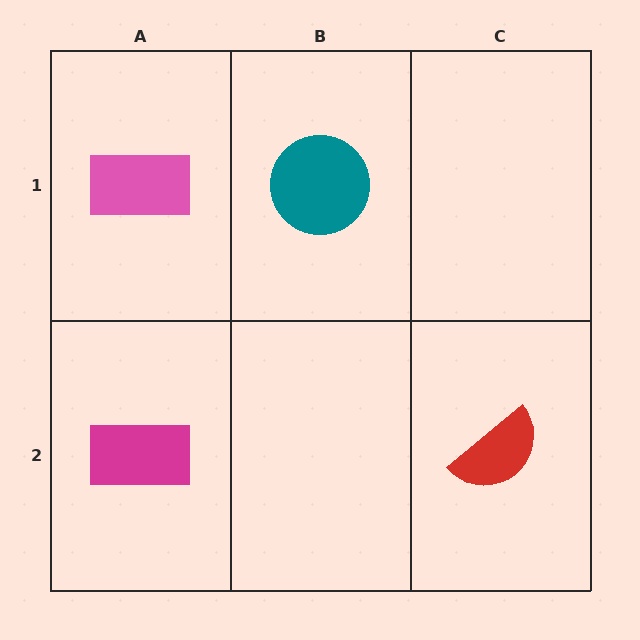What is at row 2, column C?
A red semicircle.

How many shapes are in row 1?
2 shapes.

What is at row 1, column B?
A teal circle.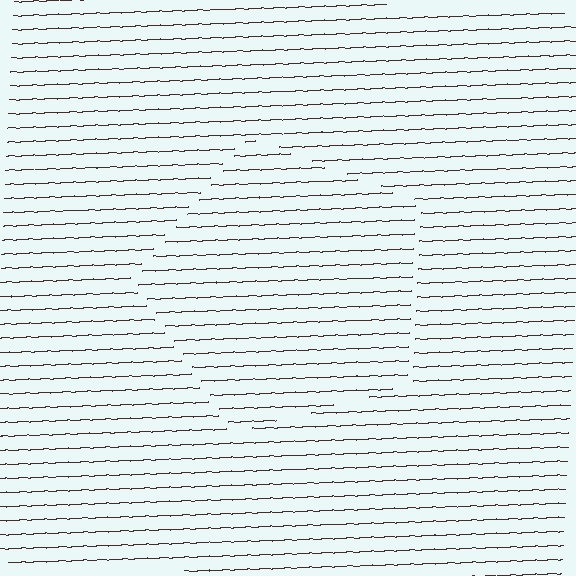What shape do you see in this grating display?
An illusory pentagon. The interior of the shape contains the same grating, shifted by half a period — the contour is defined by the phase discontinuity where line-ends from the inner and outer gratings abut.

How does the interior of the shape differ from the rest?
The interior of the shape contains the same grating, shifted by half a period — the contour is defined by the phase discontinuity where line-ends from the inner and outer gratings abut.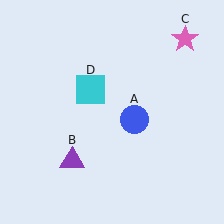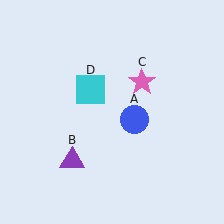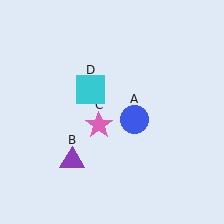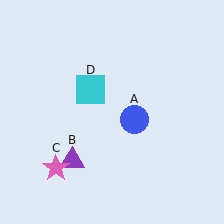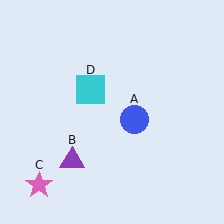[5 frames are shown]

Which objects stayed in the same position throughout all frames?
Blue circle (object A) and purple triangle (object B) and cyan square (object D) remained stationary.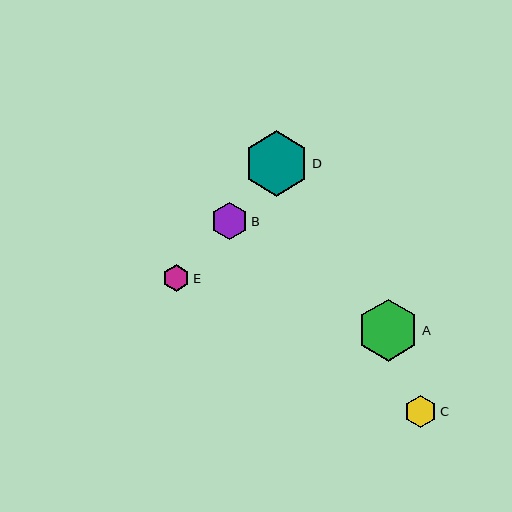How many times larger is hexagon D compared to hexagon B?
Hexagon D is approximately 1.8 times the size of hexagon B.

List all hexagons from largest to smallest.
From largest to smallest: D, A, B, C, E.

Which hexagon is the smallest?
Hexagon E is the smallest with a size of approximately 27 pixels.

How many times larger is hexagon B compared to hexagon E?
Hexagon B is approximately 1.4 times the size of hexagon E.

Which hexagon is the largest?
Hexagon D is the largest with a size of approximately 66 pixels.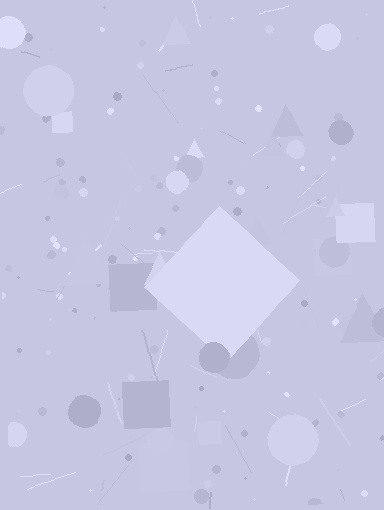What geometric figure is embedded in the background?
A diamond is embedded in the background.